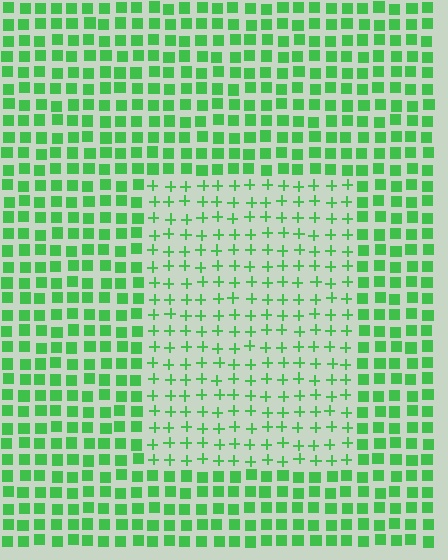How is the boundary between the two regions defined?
The boundary is defined by a change in element shape: plus signs inside vs. squares outside. All elements share the same color and spacing.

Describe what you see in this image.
The image is filled with small green elements arranged in a uniform grid. A rectangle-shaped region contains plus signs, while the surrounding area contains squares. The boundary is defined purely by the change in element shape.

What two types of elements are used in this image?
The image uses plus signs inside the rectangle region and squares outside it.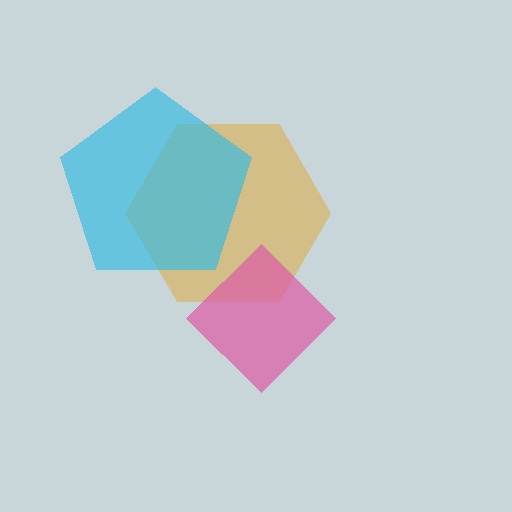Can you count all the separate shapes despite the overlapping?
Yes, there are 3 separate shapes.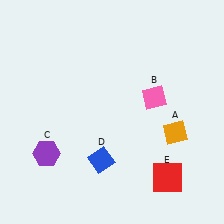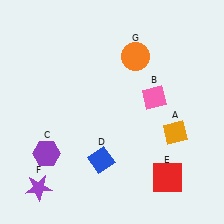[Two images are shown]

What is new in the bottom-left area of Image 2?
A purple star (F) was added in the bottom-left area of Image 2.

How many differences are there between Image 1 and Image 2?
There are 2 differences between the two images.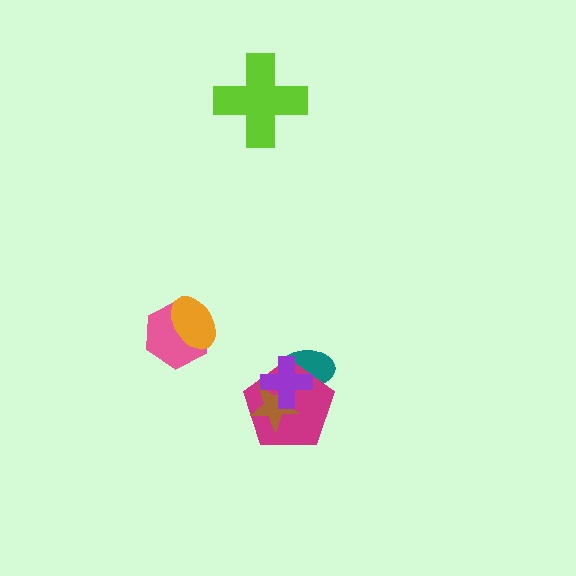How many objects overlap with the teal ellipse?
2 objects overlap with the teal ellipse.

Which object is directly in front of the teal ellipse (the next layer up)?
The magenta pentagon is directly in front of the teal ellipse.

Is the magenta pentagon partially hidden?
Yes, it is partially covered by another shape.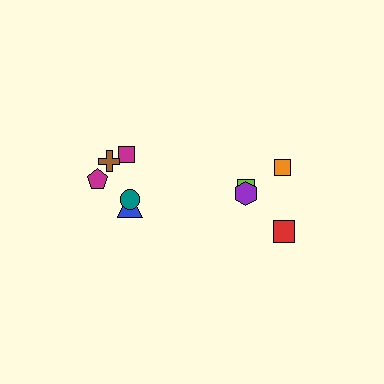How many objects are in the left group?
There are 6 objects.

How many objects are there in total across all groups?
There are 10 objects.